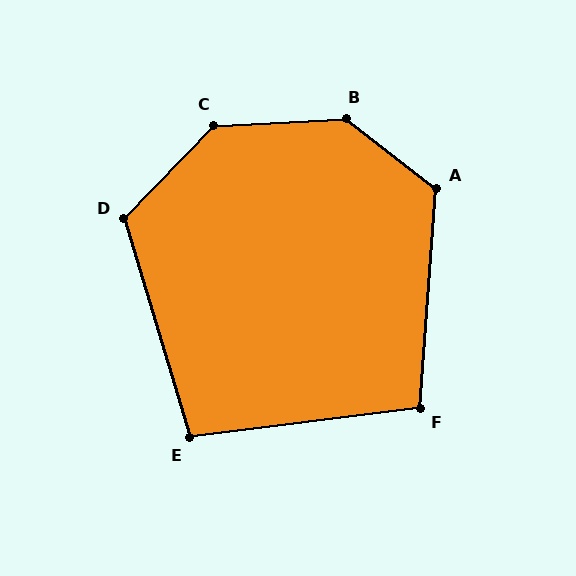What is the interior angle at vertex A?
Approximately 123 degrees (obtuse).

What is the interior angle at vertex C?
Approximately 137 degrees (obtuse).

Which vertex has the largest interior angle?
B, at approximately 140 degrees.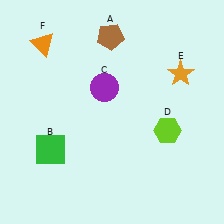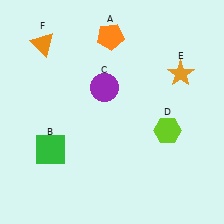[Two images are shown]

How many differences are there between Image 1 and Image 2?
There is 1 difference between the two images.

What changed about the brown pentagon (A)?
In Image 1, A is brown. In Image 2, it changed to orange.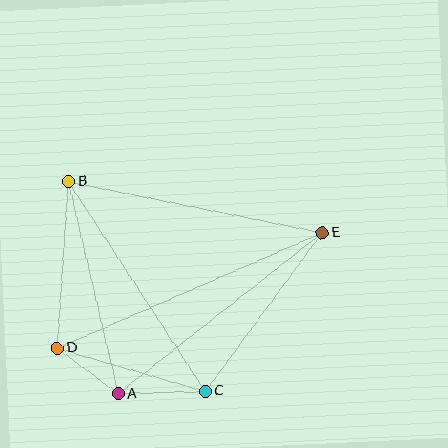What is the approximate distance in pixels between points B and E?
The distance between B and E is approximately 259 pixels.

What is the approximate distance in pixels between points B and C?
The distance between B and C is approximately 250 pixels.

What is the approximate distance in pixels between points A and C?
The distance between A and C is approximately 87 pixels.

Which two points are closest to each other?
Points A and D are closest to each other.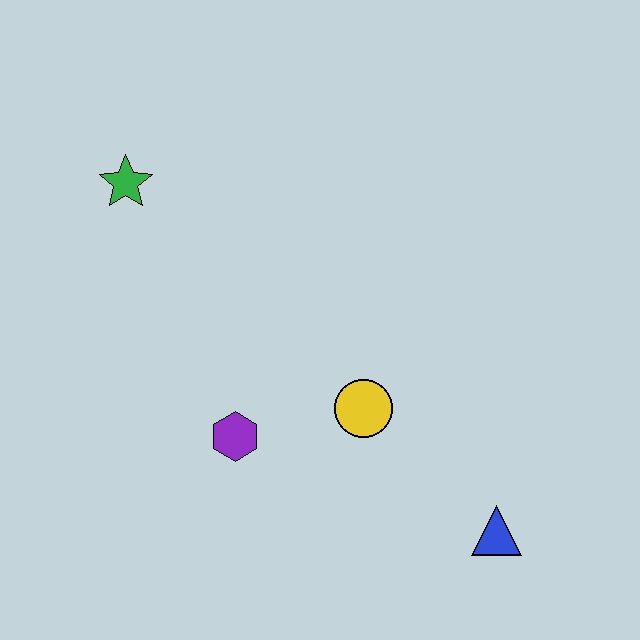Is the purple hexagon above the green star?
No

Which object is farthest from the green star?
The blue triangle is farthest from the green star.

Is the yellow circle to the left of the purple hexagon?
No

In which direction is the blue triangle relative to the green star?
The blue triangle is to the right of the green star.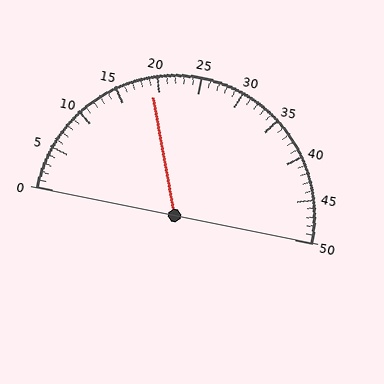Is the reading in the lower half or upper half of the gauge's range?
The reading is in the lower half of the range (0 to 50).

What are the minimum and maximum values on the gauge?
The gauge ranges from 0 to 50.